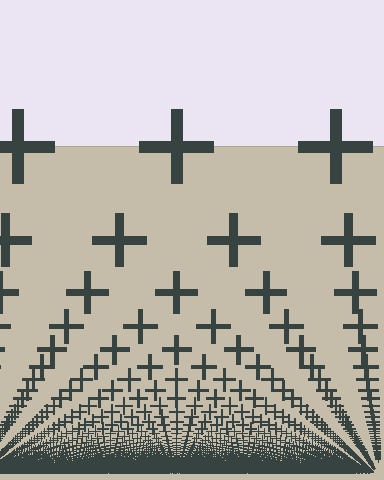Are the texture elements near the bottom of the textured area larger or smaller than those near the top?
Smaller. The gradient is inverted — elements near the bottom are smaller and denser.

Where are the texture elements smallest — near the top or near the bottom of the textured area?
Near the bottom.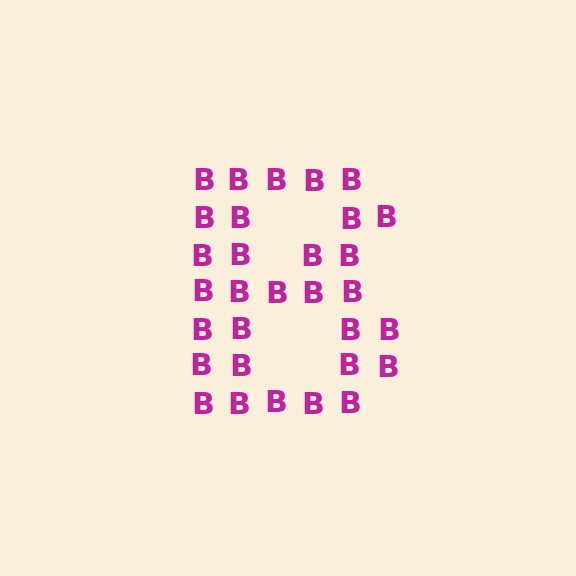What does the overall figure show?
The overall figure shows the letter B.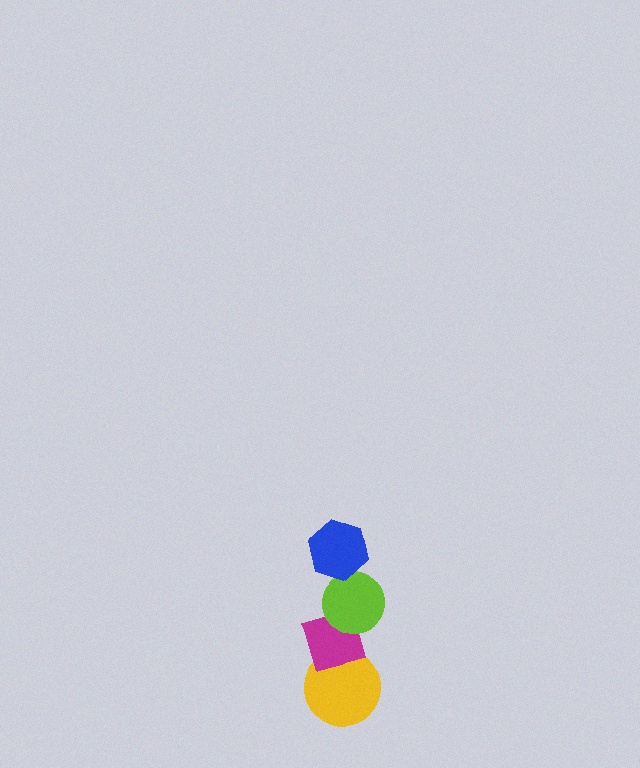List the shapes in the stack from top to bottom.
From top to bottom: the blue hexagon, the lime circle, the magenta diamond, the yellow circle.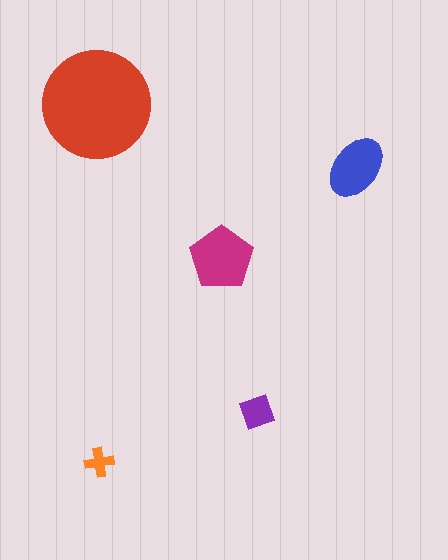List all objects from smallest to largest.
The orange cross, the purple diamond, the blue ellipse, the magenta pentagon, the red circle.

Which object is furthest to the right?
The blue ellipse is rightmost.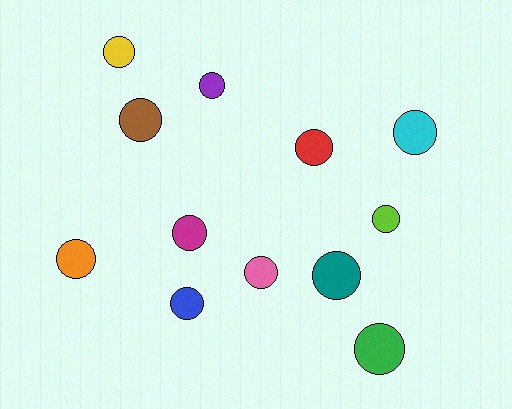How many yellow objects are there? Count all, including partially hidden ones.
There is 1 yellow object.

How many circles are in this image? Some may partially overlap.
There are 12 circles.